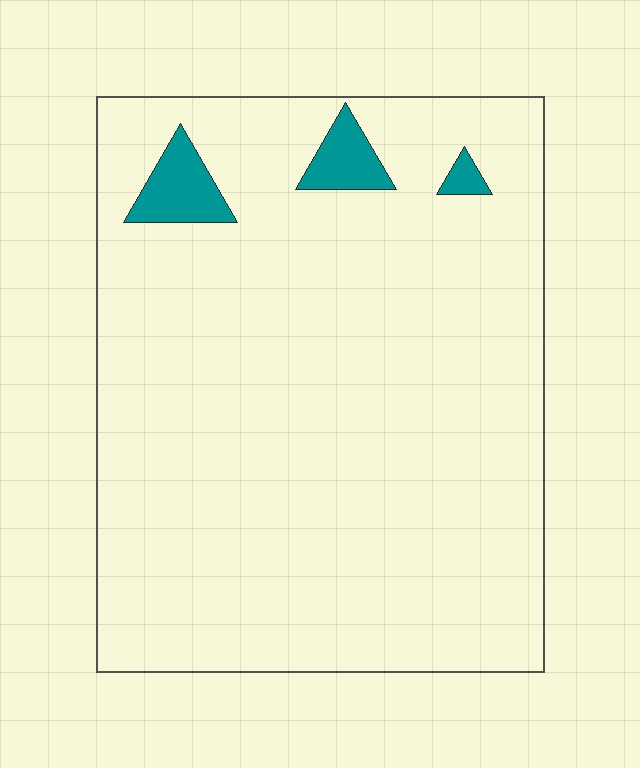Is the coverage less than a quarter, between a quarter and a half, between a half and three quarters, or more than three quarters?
Less than a quarter.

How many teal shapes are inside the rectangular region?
3.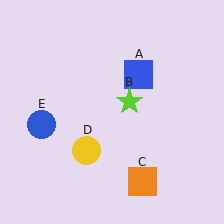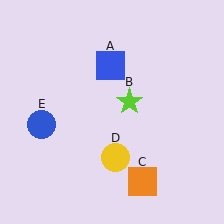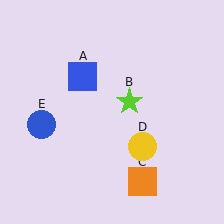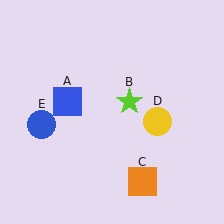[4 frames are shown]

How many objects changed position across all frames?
2 objects changed position: blue square (object A), yellow circle (object D).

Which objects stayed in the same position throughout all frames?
Lime star (object B) and orange square (object C) and blue circle (object E) remained stationary.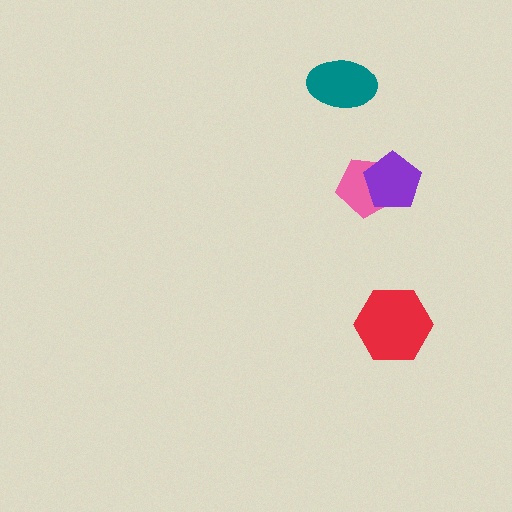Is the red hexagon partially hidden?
No, no other shape covers it.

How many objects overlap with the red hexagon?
0 objects overlap with the red hexagon.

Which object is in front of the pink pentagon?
The purple pentagon is in front of the pink pentagon.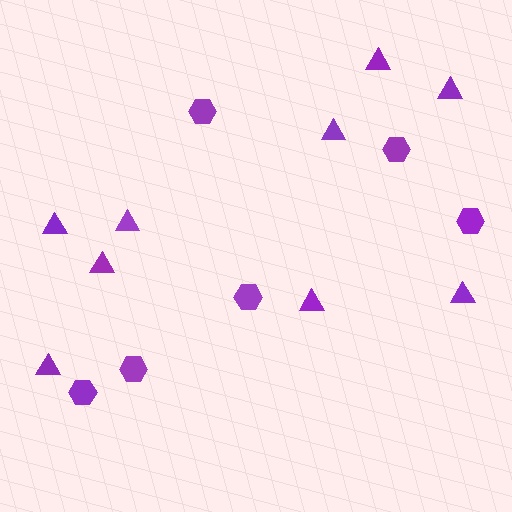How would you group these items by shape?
There are 2 groups: one group of hexagons (6) and one group of triangles (9).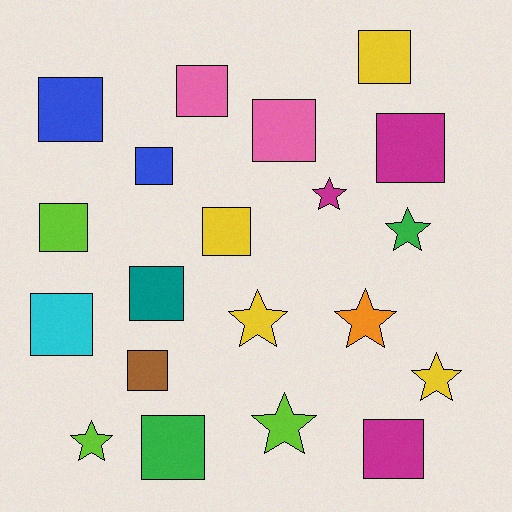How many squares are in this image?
There are 13 squares.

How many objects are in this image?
There are 20 objects.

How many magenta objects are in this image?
There are 3 magenta objects.